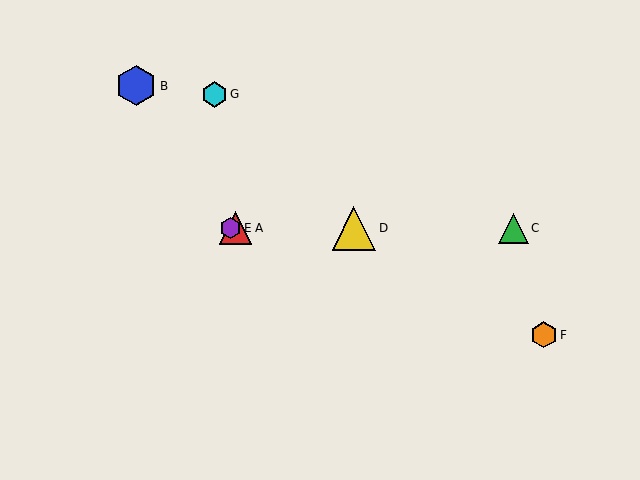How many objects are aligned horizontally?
4 objects (A, C, D, E) are aligned horizontally.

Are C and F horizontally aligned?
No, C is at y≈228 and F is at y≈335.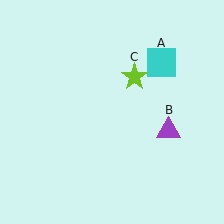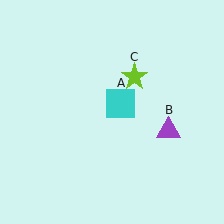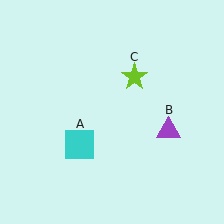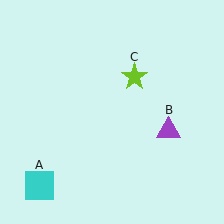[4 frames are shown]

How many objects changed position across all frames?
1 object changed position: cyan square (object A).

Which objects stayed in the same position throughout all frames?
Purple triangle (object B) and lime star (object C) remained stationary.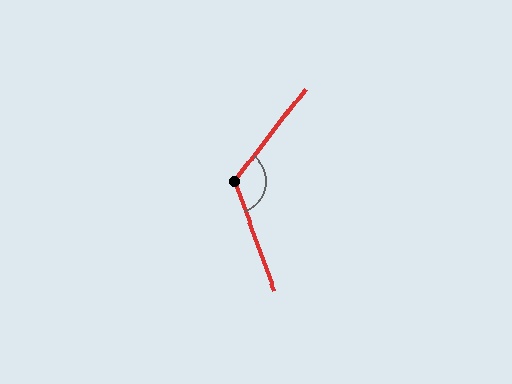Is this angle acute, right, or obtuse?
It is obtuse.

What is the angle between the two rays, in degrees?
Approximately 122 degrees.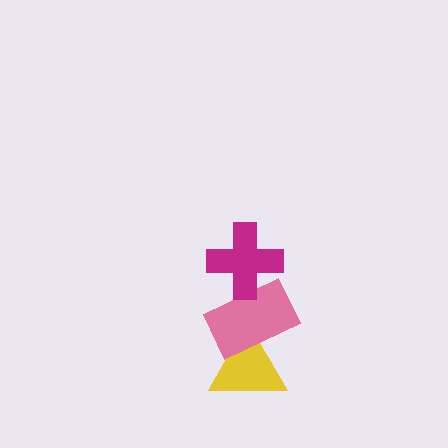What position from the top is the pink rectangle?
The pink rectangle is 2nd from the top.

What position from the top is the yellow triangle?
The yellow triangle is 3rd from the top.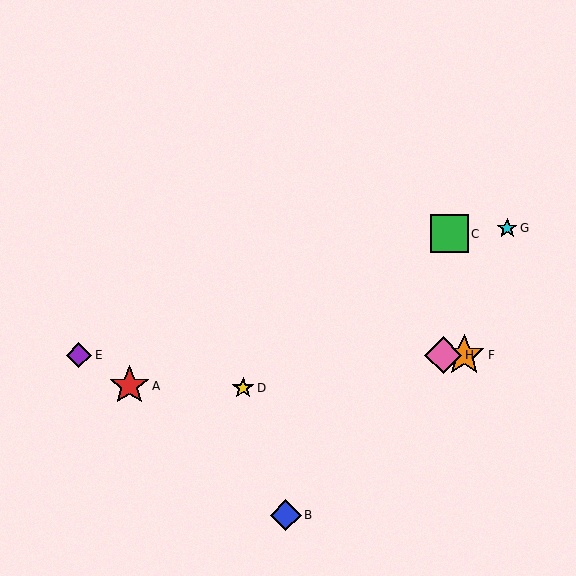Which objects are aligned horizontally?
Objects E, F, H are aligned horizontally.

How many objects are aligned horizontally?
3 objects (E, F, H) are aligned horizontally.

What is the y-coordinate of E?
Object E is at y≈355.